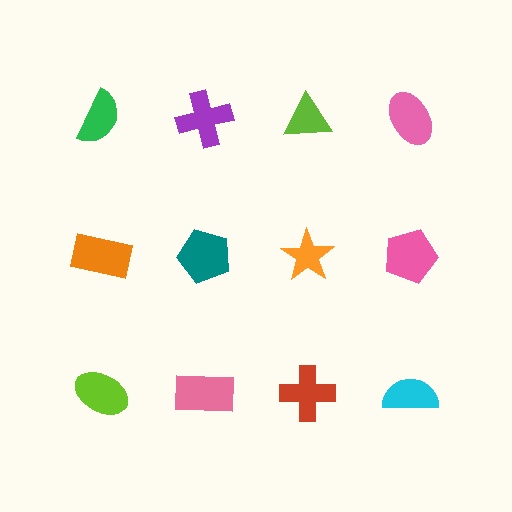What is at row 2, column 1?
An orange rectangle.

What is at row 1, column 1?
A green semicircle.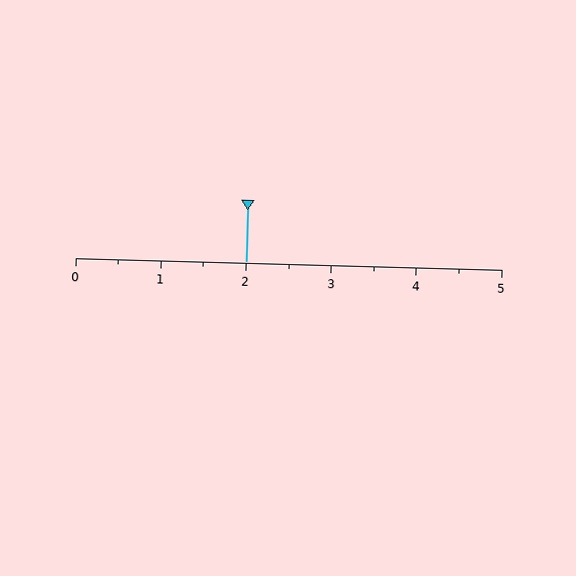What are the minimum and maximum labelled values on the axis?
The axis runs from 0 to 5.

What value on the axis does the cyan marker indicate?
The marker indicates approximately 2.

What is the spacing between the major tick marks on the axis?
The major ticks are spaced 1 apart.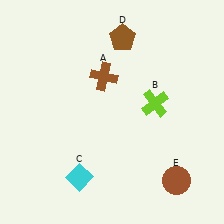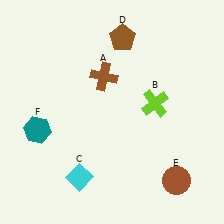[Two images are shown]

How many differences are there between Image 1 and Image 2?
There is 1 difference between the two images.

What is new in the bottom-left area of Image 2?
A teal hexagon (F) was added in the bottom-left area of Image 2.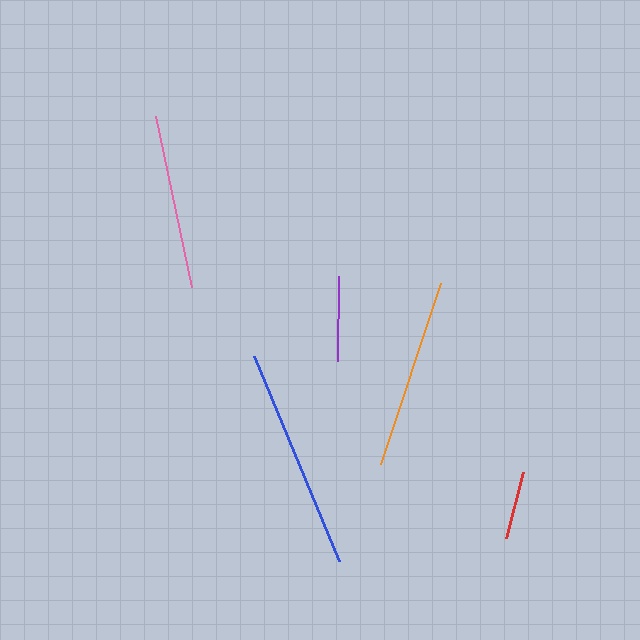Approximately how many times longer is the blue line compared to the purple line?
The blue line is approximately 2.6 times the length of the purple line.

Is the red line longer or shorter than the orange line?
The orange line is longer than the red line.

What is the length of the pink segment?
The pink segment is approximately 175 pixels long.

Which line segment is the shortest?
The red line is the shortest at approximately 67 pixels.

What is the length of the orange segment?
The orange segment is approximately 191 pixels long.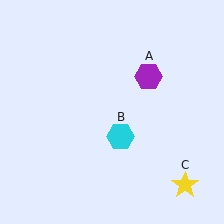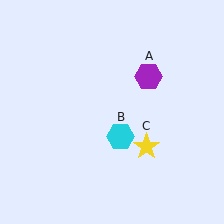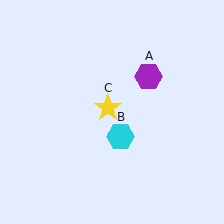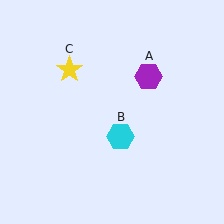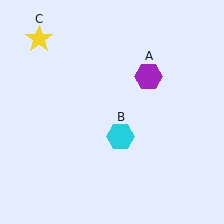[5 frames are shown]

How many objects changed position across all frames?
1 object changed position: yellow star (object C).